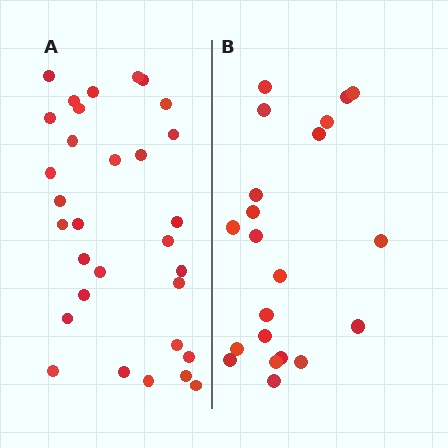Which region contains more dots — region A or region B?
Region A (the left region) has more dots.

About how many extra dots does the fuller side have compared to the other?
Region A has roughly 10 or so more dots than region B.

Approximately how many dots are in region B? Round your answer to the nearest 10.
About 20 dots. (The exact count is 21, which rounds to 20.)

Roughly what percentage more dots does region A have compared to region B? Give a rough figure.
About 50% more.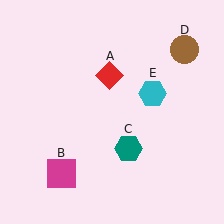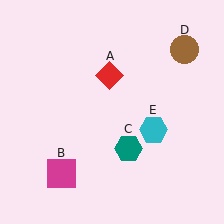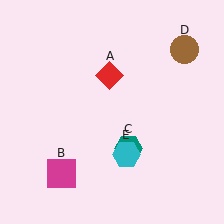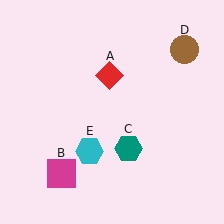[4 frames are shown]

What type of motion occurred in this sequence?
The cyan hexagon (object E) rotated clockwise around the center of the scene.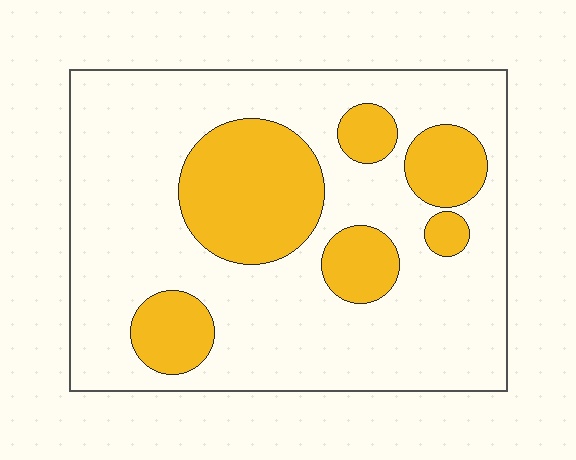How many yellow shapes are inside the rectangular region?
6.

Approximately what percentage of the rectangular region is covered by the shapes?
Approximately 25%.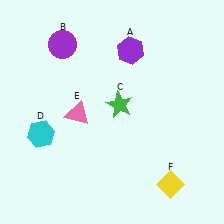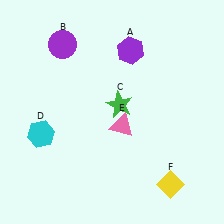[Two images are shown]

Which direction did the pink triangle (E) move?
The pink triangle (E) moved right.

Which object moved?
The pink triangle (E) moved right.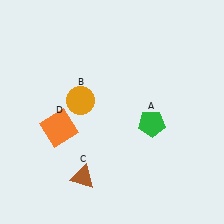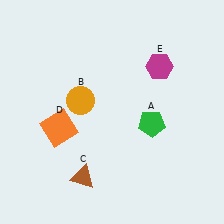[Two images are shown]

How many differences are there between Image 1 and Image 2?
There is 1 difference between the two images.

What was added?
A magenta hexagon (E) was added in Image 2.